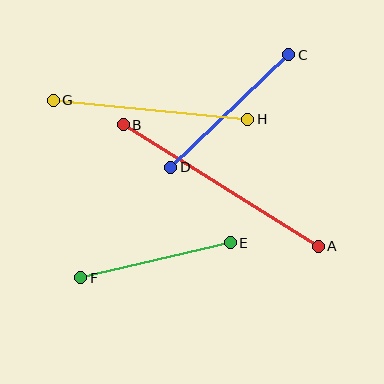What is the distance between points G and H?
The distance is approximately 196 pixels.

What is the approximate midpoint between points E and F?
The midpoint is at approximately (155, 260) pixels.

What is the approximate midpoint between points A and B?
The midpoint is at approximately (221, 186) pixels.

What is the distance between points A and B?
The distance is approximately 230 pixels.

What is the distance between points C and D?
The distance is approximately 163 pixels.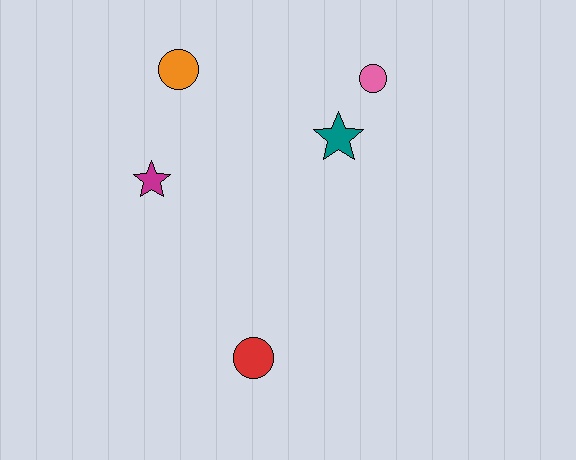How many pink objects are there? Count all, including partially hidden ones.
There is 1 pink object.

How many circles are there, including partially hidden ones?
There are 3 circles.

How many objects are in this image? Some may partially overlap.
There are 5 objects.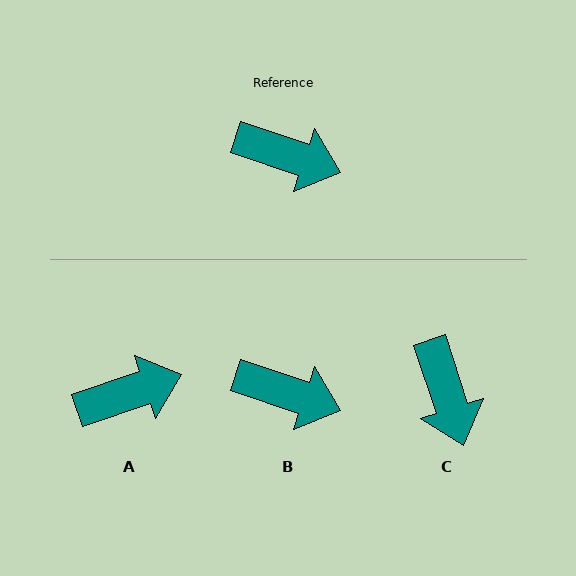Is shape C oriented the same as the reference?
No, it is off by about 53 degrees.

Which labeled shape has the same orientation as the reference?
B.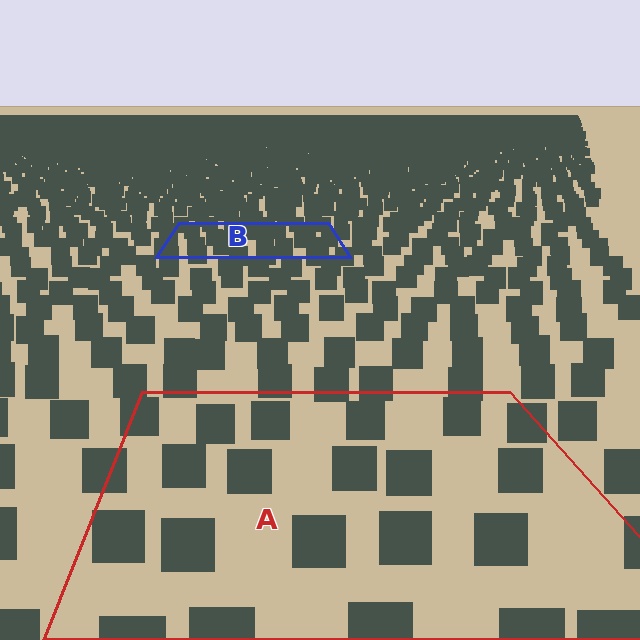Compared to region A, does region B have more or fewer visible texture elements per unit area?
Region B has more texture elements per unit area — they are packed more densely because it is farther away.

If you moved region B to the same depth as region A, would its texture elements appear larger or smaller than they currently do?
They would appear larger. At a closer depth, the same texture elements are projected at a bigger on-screen size.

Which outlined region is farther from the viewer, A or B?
Region B is farther from the viewer — the texture elements inside it appear smaller and more densely packed.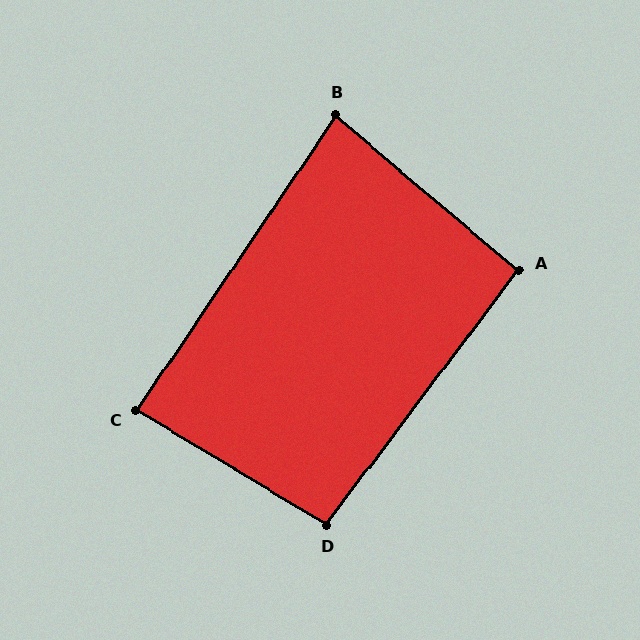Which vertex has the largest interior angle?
D, at approximately 96 degrees.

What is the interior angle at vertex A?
Approximately 93 degrees (approximately right).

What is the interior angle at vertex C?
Approximately 87 degrees (approximately right).